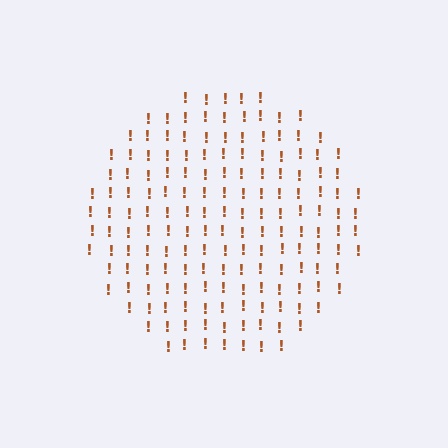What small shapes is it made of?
It is made of small exclamation marks.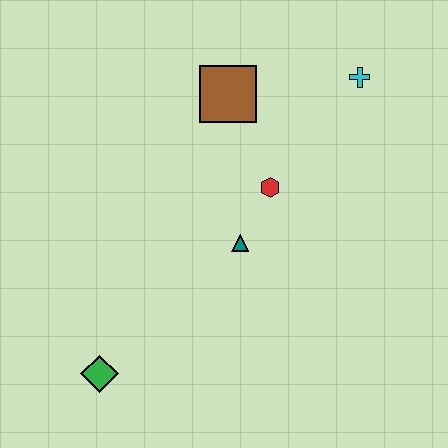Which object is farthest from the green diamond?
The cyan cross is farthest from the green diamond.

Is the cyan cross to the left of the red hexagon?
No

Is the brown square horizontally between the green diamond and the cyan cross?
Yes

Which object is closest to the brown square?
The red hexagon is closest to the brown square.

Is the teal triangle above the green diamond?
Yes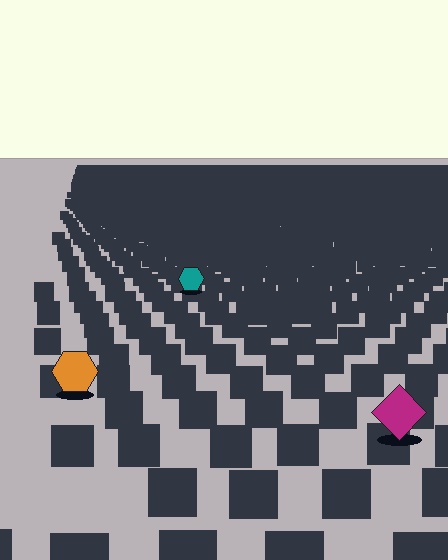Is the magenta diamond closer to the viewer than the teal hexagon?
Yes. The magenta diamond is closer — you can tell from the texture gradient: the ground texture is coarser near it.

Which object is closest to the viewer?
The magenta diamond is closest. The texture marks near it are larger and more spread out.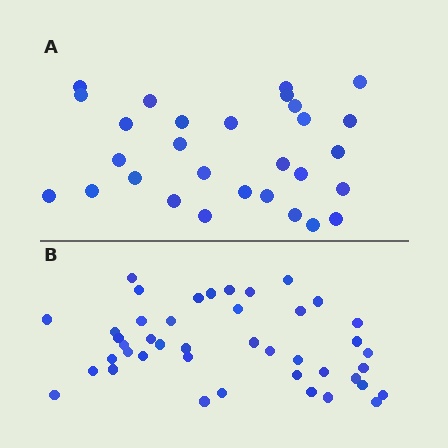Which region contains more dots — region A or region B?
Region B (the bottom region) has more dots.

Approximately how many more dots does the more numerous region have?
Region B has approximately 15 more dots than region A.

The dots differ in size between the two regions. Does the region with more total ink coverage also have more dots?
No. Region A has more total ink coverage because its dots are larger, but region B actually contains more individual dots. Total area can be misleading — the number of items is what matters here.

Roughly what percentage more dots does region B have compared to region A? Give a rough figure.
About 50% more.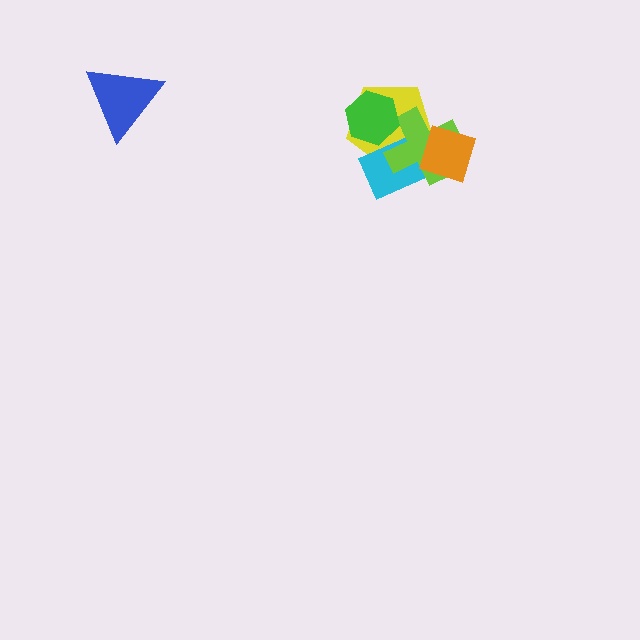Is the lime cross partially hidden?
Yes, it is partially covered by another shape.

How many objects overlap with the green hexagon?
3 objects overlap with the green hexagon.